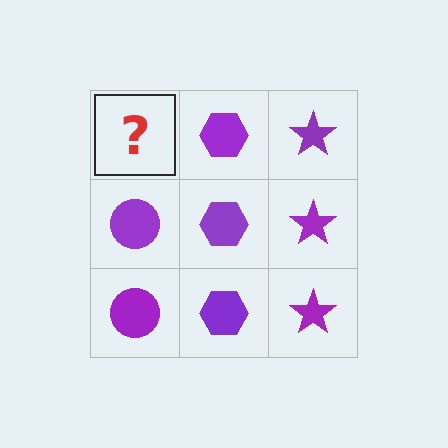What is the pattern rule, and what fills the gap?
The rule is that each column has a consistent shape. The gap should be filled with a purple circle.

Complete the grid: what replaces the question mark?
The question mark should be replaced with a purple circle.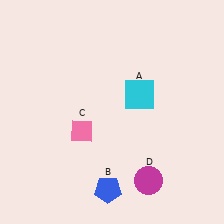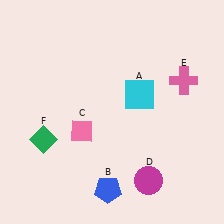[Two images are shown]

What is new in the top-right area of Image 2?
A pink cross (E) was added in the top-right area of Image 2.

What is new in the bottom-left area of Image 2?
A green diamond (F) was added in the bottom-left area of Image 2.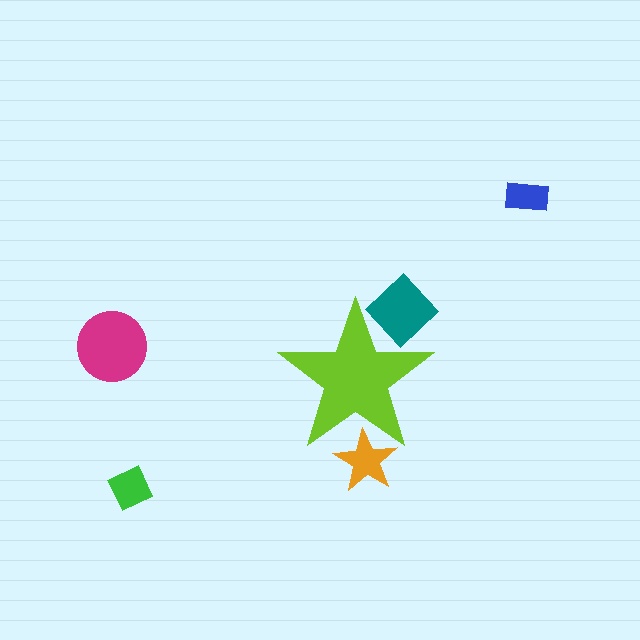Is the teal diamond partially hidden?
Yes, the teal diamond is partially hidden behind the lime star.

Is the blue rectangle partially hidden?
No, the blue rectangle is fully visible.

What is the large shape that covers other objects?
A lime star.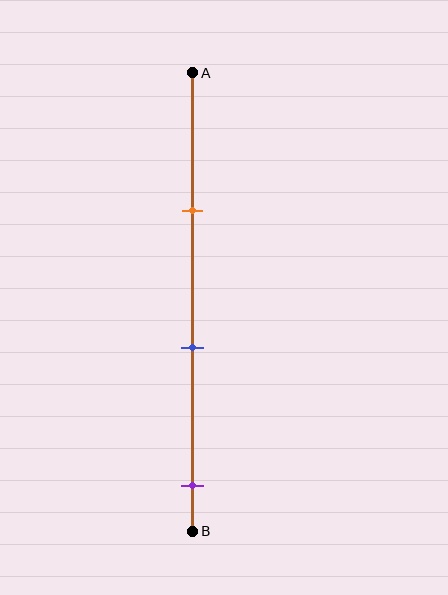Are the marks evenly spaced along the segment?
Yes, the marks are approximately evenly spaced.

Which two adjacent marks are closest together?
The orange and blue marks are the closest adjacent pair.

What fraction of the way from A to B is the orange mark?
The orange mark is approximately 30% (0.3) of the way from A to B.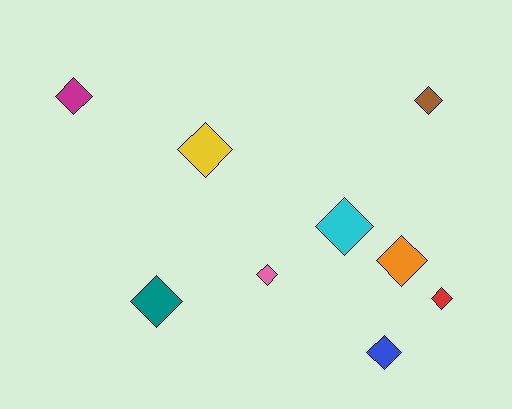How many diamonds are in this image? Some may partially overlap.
There are 9 diamonds.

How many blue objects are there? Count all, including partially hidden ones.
There is 1 blue object.